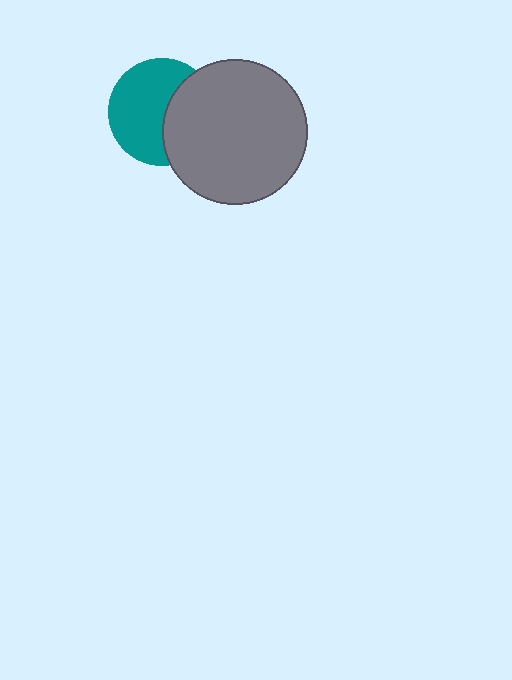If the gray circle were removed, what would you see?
You would see the complete teal circle.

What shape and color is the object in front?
The object in front is a gray circle.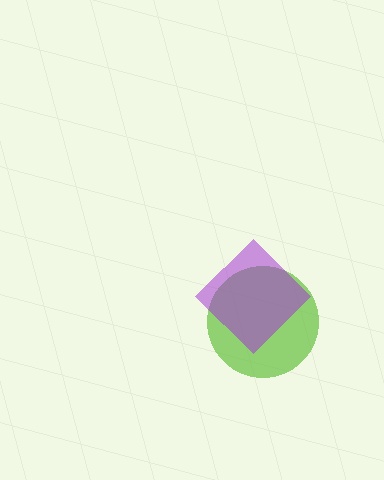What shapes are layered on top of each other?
The layered shapes are: a lime circle, a purple diamond.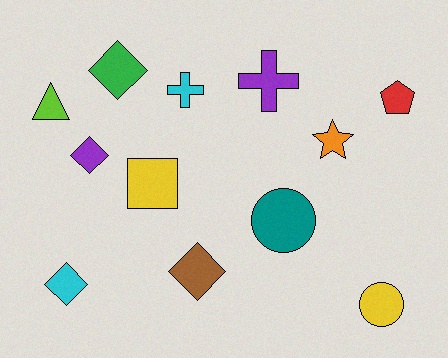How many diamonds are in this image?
There are 4 diamonds.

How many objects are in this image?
There are 12 objects.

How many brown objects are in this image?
There is 1 brown object.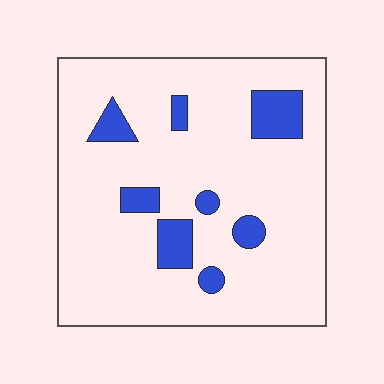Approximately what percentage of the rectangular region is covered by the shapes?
Approximately 15%.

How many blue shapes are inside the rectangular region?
8.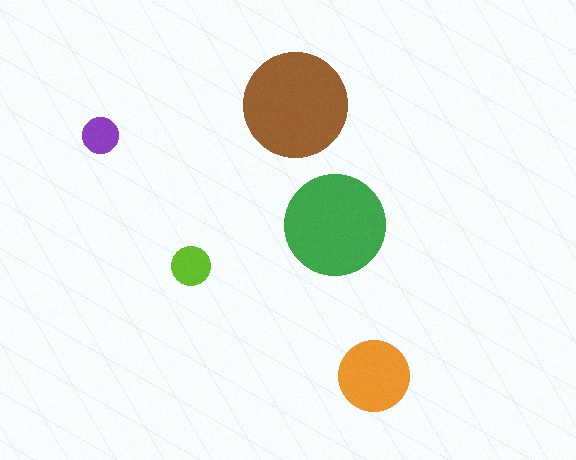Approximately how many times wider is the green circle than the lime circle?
About 2.5 times wider.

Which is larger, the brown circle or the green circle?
The brown one.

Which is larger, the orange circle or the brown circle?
The brown one.